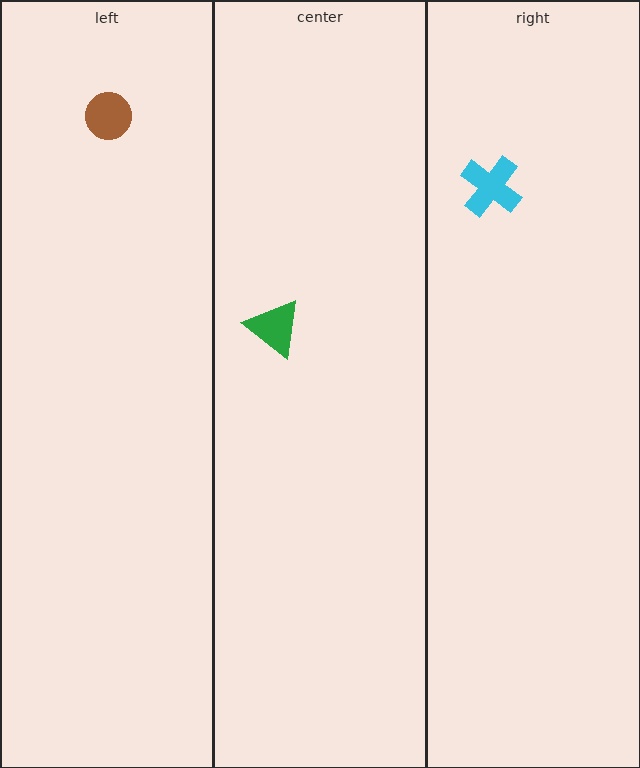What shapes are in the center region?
The green triangle.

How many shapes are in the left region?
1.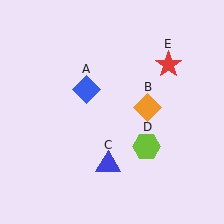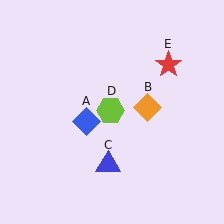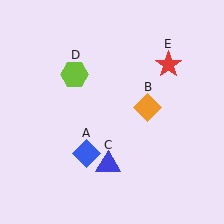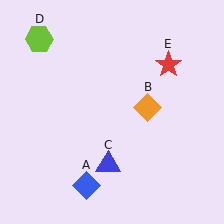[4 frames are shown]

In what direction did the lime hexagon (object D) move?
The lime hexagon (object D) moved up and to the left.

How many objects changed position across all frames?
2 objects changed position: blue diamond (object A), lime hexagon (object D).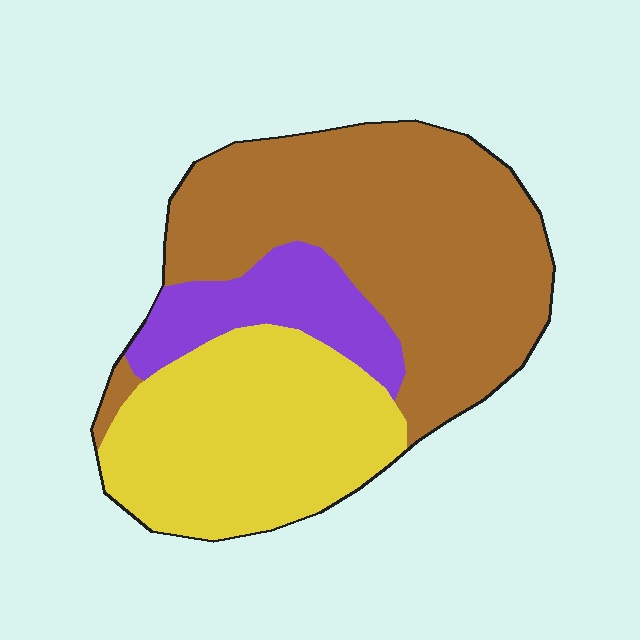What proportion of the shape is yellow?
Yellow takes up between a third and a half of the shape.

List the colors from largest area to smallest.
From largest to smallest: brown, yellow, purple.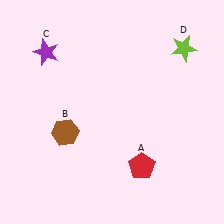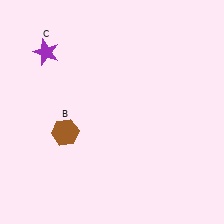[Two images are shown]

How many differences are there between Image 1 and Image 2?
There are 2 differences between the two images.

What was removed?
The red pentagon (A), the lime star (D) were removed in Image 2.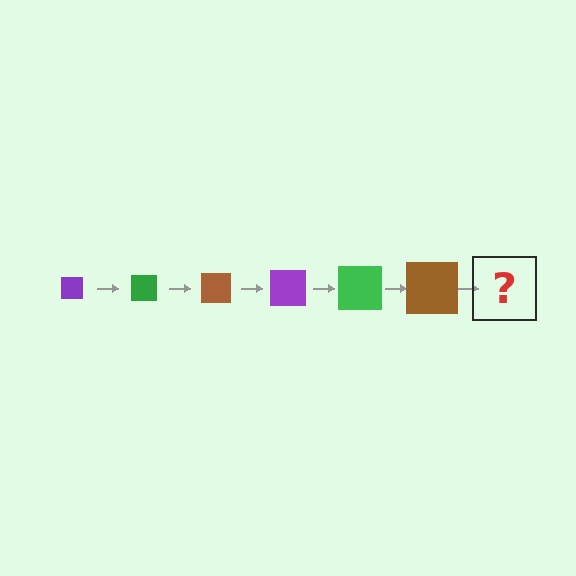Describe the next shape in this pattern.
It should be a purple square, larger than the previous one.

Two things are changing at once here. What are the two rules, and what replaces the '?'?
The two rules are that the square grows larger each step and the color cycles through purple, green, and brown. The '?' should be a purple square, larger than the previous one.